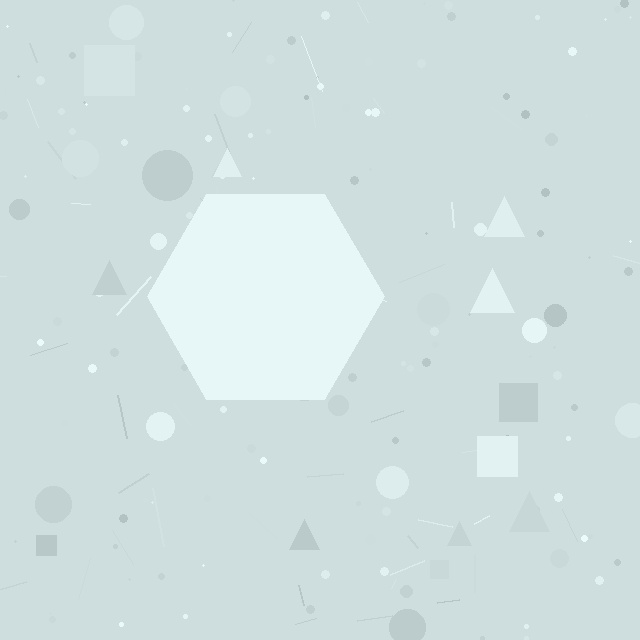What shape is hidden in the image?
A hexagon is hidden in the image.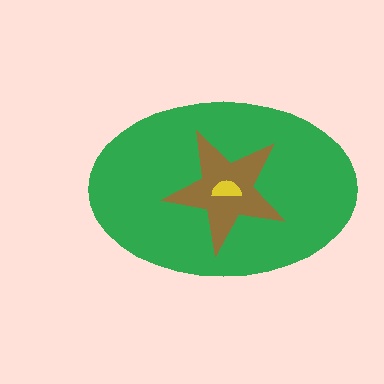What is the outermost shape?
The green ellipse.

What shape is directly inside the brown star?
The yellow semicircle.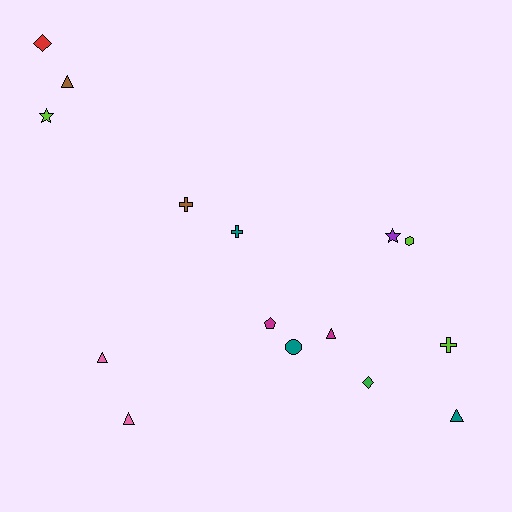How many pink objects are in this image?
There are 2 pink objects.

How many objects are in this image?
There are 15 objects.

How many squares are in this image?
There are no squares.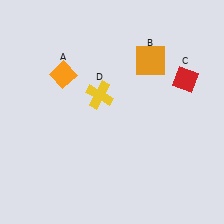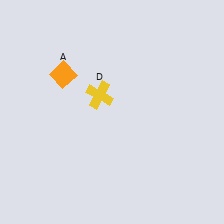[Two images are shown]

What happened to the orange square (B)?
The orange square (B) was removed in Image 2. It was in the top-right area of Image 1.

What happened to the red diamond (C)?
The red diamond (C) was removed in Image 2. It was in the top-right area of Image 1.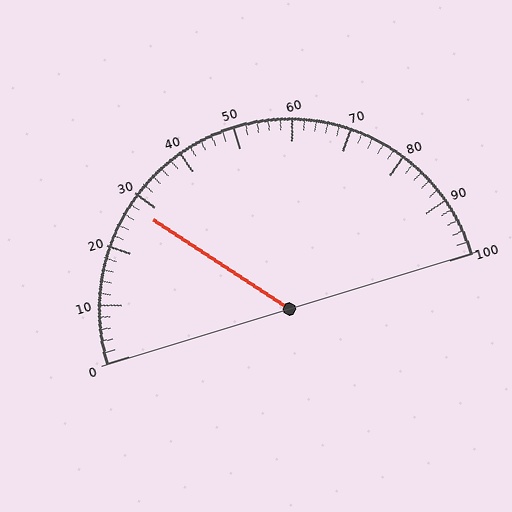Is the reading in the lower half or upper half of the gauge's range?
The reading is in the lower half of the range (0 to 100).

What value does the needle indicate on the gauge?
The needle indicates approximately 28.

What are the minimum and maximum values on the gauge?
The gauge ranges from 0 to 100.